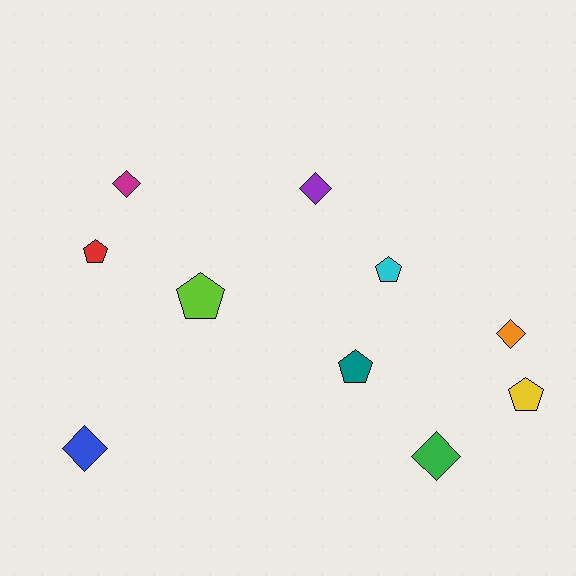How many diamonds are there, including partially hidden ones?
There are 5 diamonds.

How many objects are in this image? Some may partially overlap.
There are 10 objects.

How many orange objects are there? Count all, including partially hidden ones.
There is 1 orange object.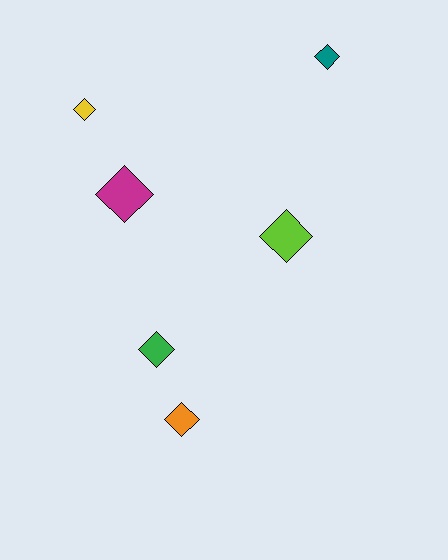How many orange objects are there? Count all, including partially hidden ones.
There is 1 orange object.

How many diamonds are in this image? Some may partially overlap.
There are 6 diamonds.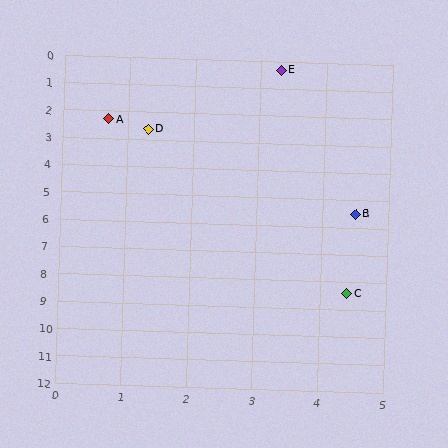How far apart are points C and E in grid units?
Points C and E are about 8.2 grid units apart.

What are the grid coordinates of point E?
Point E is at approximately (3.3, 0.3).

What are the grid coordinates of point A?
Point A is at approximately (0.7, 2.3).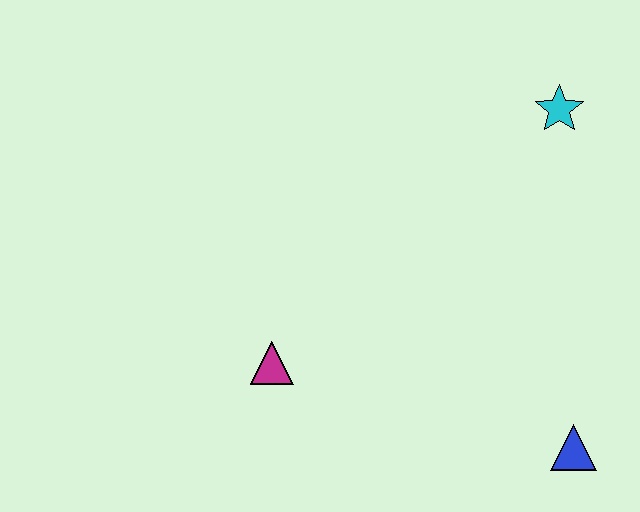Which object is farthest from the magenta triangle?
The cyan star is farthest from the magenta triangle.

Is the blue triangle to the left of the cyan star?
No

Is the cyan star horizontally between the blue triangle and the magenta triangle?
Yes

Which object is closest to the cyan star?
The blue triangle is closest to the cyan star.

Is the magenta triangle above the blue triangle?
Yes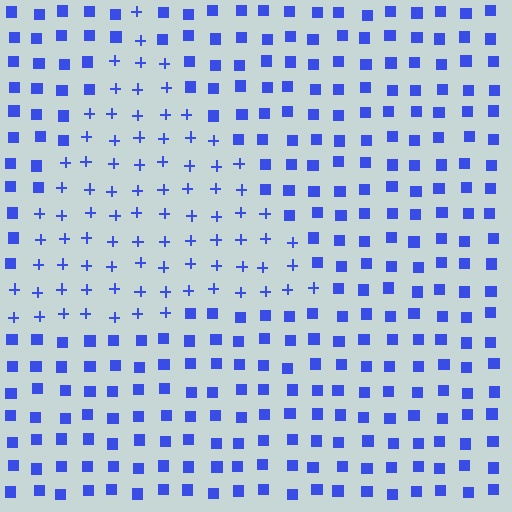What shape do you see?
I see a triangle.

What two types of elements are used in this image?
The image uses plus signs inside the triangle region and squares outside it.